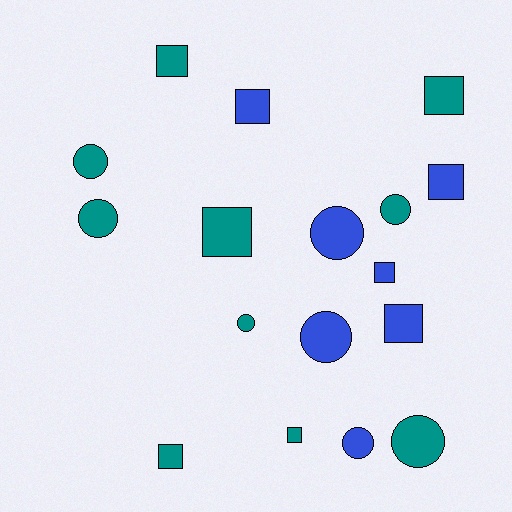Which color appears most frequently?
Teal, with 10 objects.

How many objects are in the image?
There are 17 objects.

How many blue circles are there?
There are 3 blue circles.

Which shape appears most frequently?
Square, with 9 objects.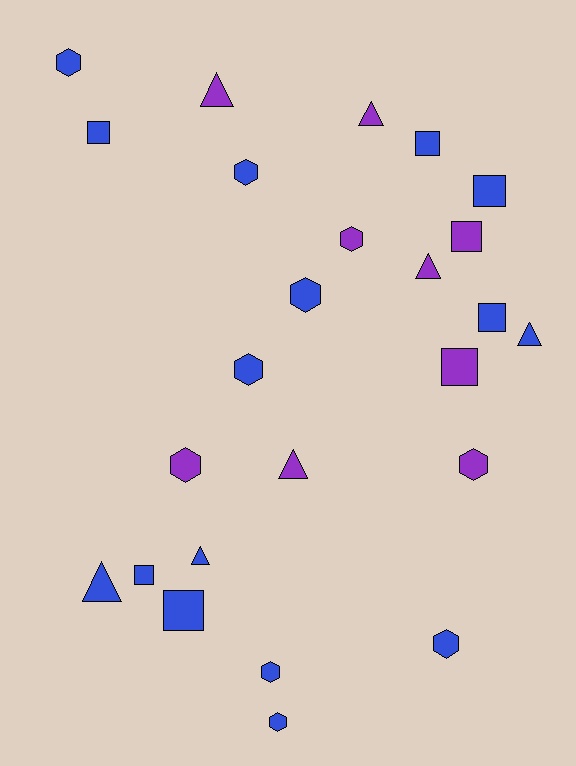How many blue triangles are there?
There are 3 blue triangles.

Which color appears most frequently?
Blue, with 16 objects.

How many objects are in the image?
There are 25 objects.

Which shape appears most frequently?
Hexagon, with 10 objects.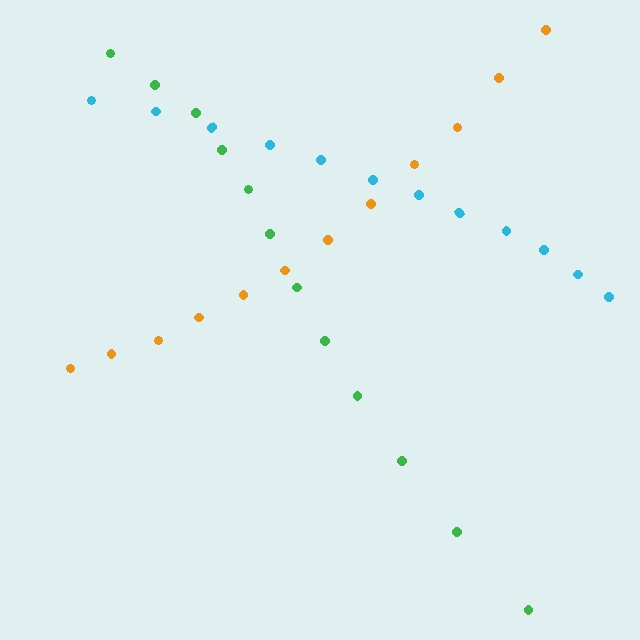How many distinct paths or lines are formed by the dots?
There are 3 distinct paths.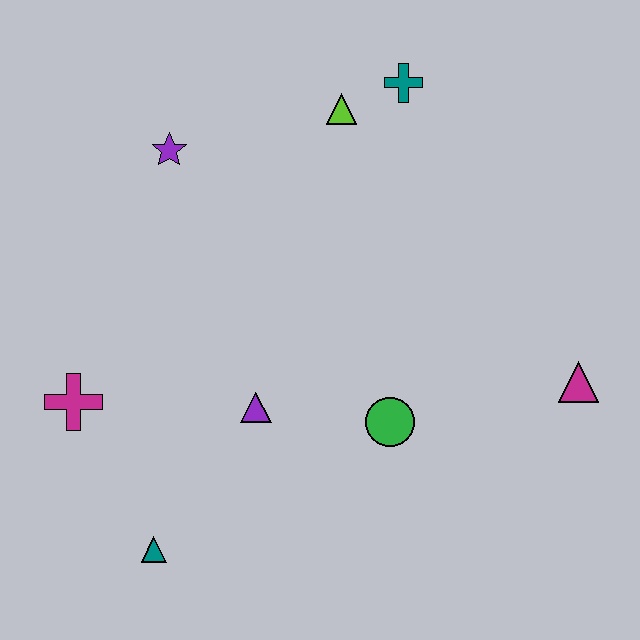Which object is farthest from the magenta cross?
The magenta triangle is farthest from the magenta cross.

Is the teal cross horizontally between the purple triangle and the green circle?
No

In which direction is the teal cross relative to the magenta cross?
The teal cross is to the right of the magenta cross.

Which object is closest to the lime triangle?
The teal cross is closest to the lime triangle.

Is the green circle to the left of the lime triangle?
No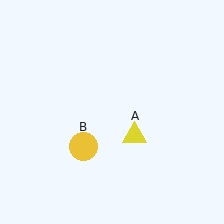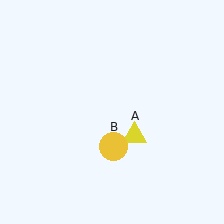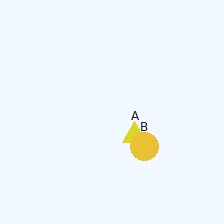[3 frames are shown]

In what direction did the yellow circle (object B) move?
The yellow circle (object B) moved right.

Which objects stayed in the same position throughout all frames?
Yellow triangle (object A) remained stationary.